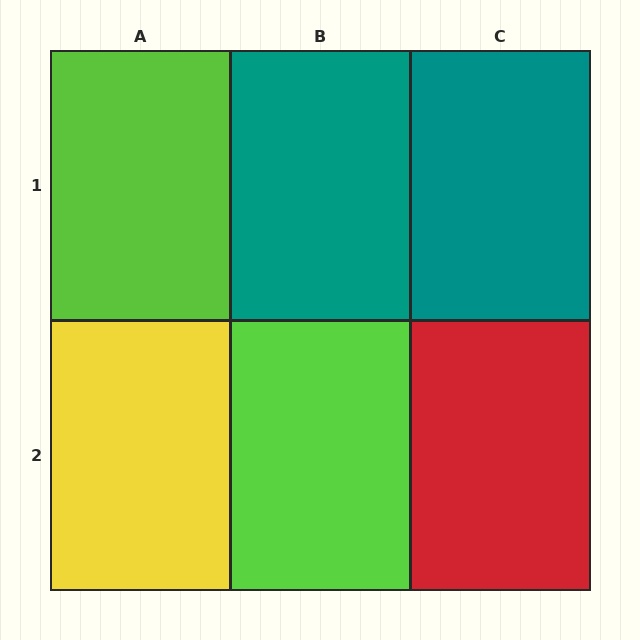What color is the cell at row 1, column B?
Teal.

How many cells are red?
1 cell is red.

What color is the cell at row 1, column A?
Lime.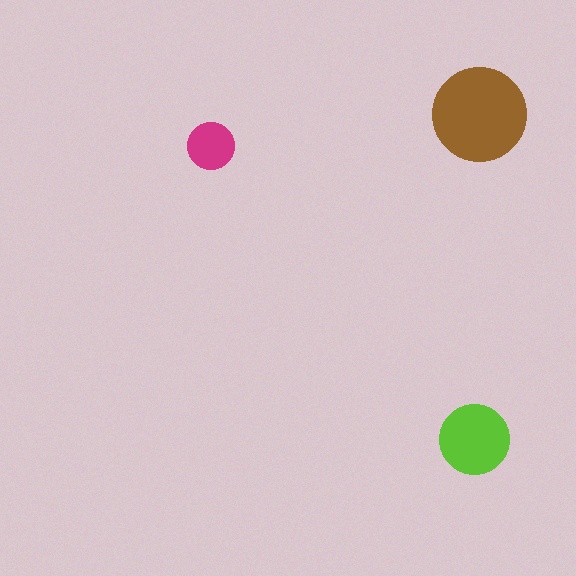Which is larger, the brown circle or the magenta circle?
The brown one.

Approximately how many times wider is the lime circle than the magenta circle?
About 1.5 times wider.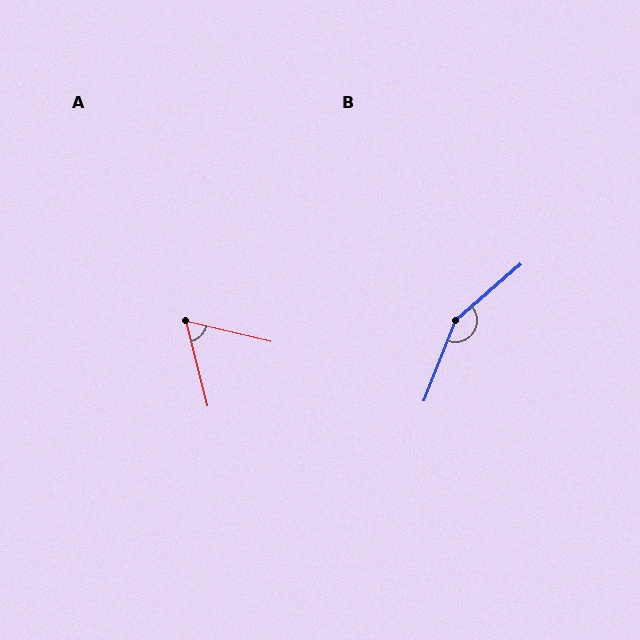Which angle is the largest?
B, at approximately 152 degrees.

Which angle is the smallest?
A, at approximately 63 degrees.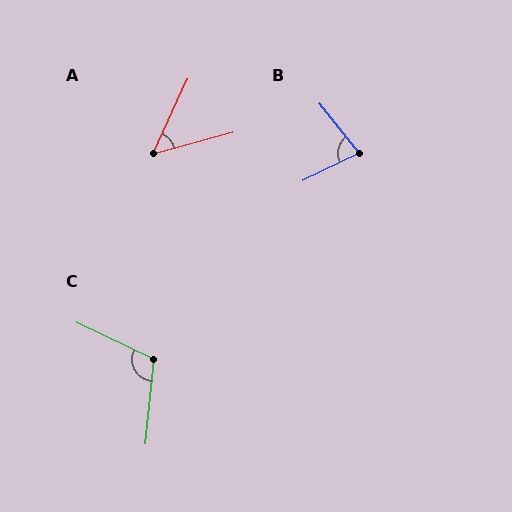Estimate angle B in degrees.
Approximately 77 degrees.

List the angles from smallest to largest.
A (50°), B (77°), C (110°).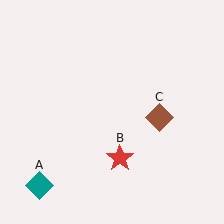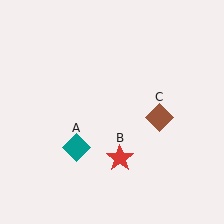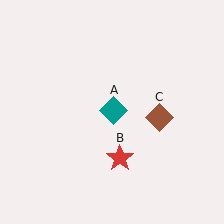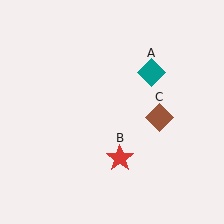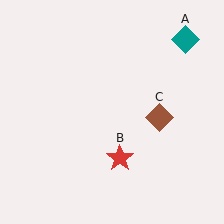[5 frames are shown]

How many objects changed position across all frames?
1 object changed position: teal diamond (object A).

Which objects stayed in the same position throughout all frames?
Red star (object B) and brown diamond (object C) remained stationary.